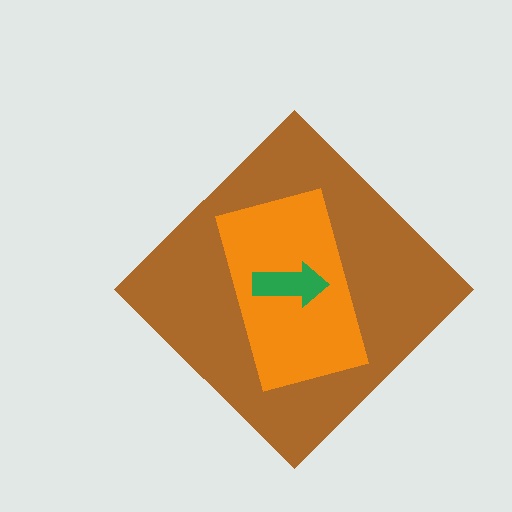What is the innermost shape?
The green arrow.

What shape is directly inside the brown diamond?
The orange rectangle.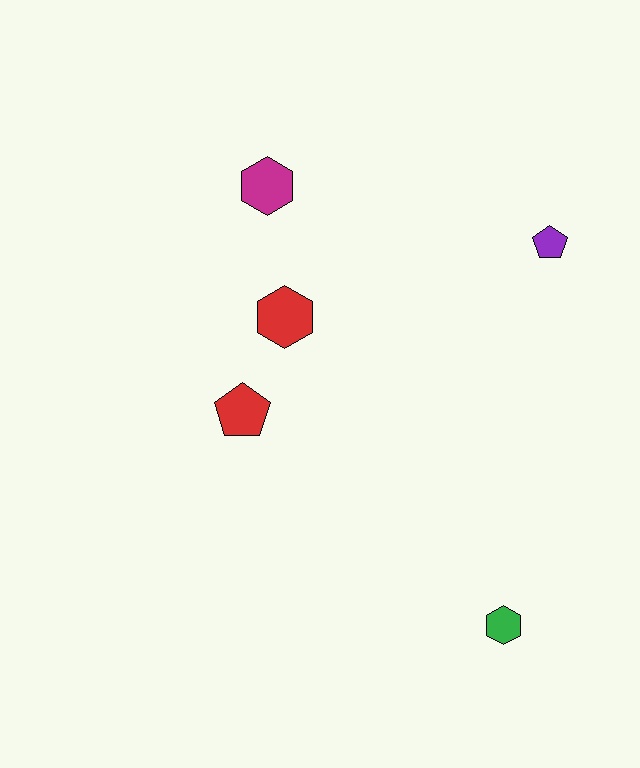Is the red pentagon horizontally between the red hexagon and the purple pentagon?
No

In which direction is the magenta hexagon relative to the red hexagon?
The magenta hexagon is above the red hexagon.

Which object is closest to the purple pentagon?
The red hexagon is closest to the purple pentagon.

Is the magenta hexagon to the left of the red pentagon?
No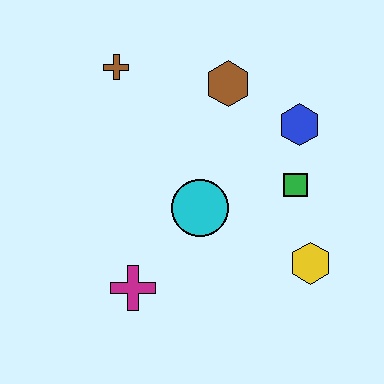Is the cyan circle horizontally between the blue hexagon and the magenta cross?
Yes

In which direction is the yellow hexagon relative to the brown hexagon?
The yellow hexagon is below the brown hexagon.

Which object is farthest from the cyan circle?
The brown cross is farthest from the cyan circle.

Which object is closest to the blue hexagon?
The green square is closest to the blue hexagon.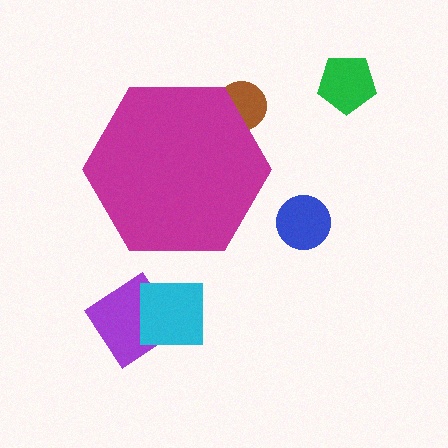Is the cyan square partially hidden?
No, the cyan square is fully visible.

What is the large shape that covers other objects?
A magenta hexagon.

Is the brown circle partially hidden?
Yes, the brown circle is partially hidden behind the magenta hexagon.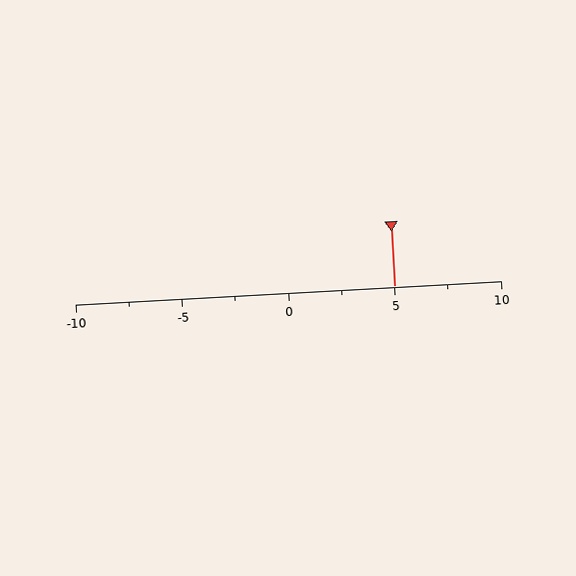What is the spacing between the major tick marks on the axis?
The major ticks are spaced 5 apart.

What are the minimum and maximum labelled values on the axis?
The axis runs from -10 to 10.